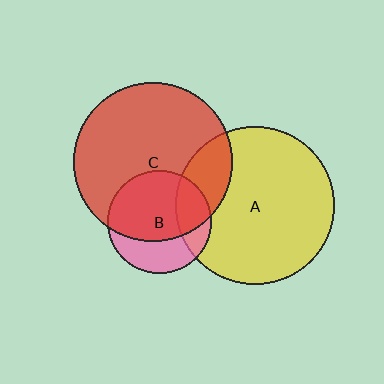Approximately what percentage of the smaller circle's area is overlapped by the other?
Approximately 25%.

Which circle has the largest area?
Circle C (red).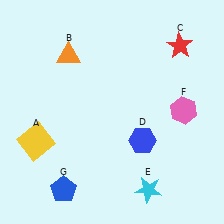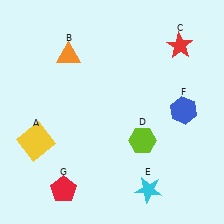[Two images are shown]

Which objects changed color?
D changed from blue to lime. F changed from pink to blue. G changed from blue to red.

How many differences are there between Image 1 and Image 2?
There are 3 differences between the two images.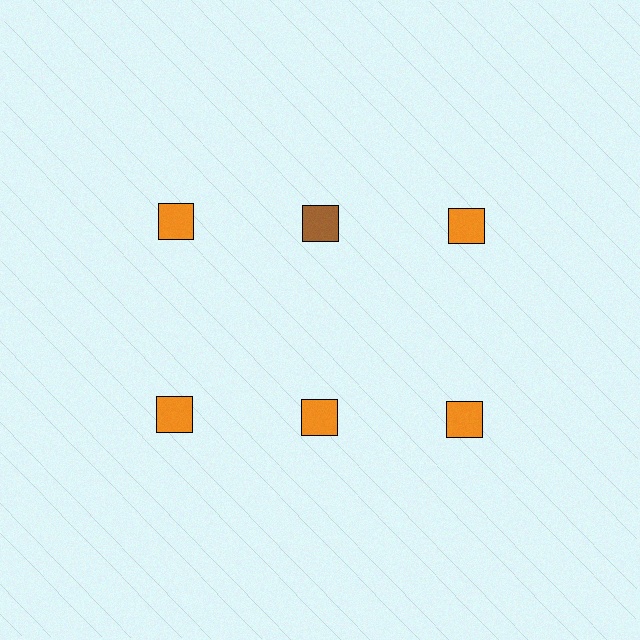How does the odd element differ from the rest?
It has a different color: brown instead of orange.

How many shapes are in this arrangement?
There are 6 shapes arranged in a grid pattern.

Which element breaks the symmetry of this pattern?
The brown square in the top row, second from left column breaks the symmetry. All other shapes are orange squares.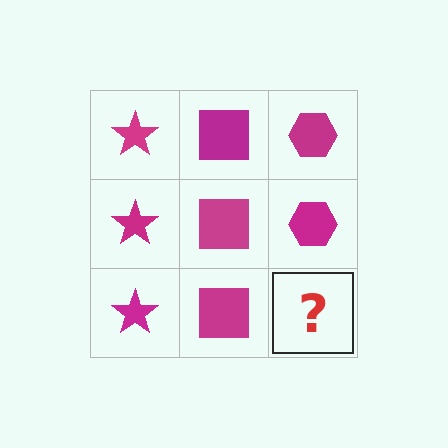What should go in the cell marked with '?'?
The missing cell should contain a magenta hexagon.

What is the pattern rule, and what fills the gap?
The rule is that each column has a consistent shape. The gap should be filled with a magenta hexagon.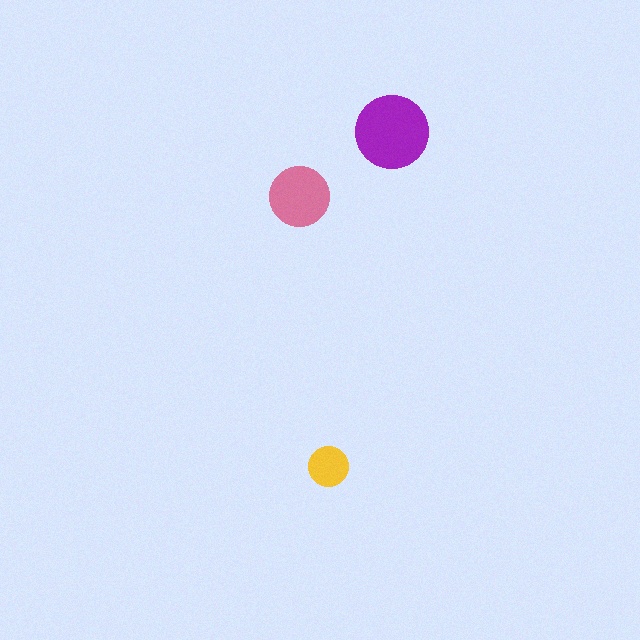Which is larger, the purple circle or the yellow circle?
The purple one.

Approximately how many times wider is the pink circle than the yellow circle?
About 1.5 times wider.